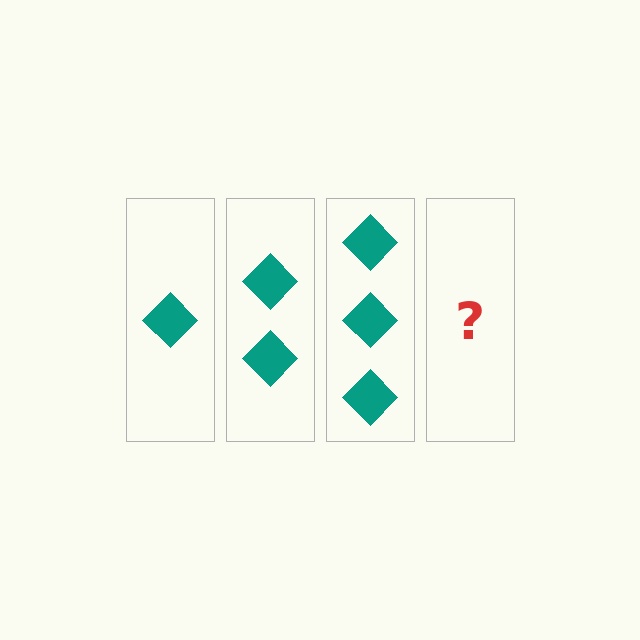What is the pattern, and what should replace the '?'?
The pattern is that each step adds one more diamond. The '?' should be 4 diamonds.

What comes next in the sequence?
The next element should be 4 diamonds.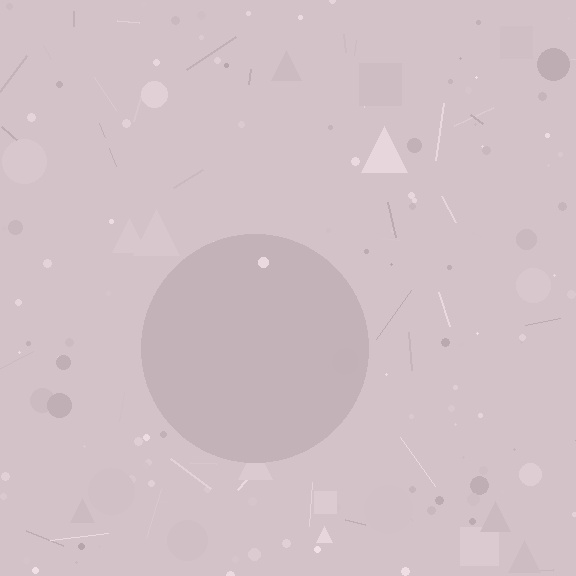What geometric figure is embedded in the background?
A circle is embedded in the background.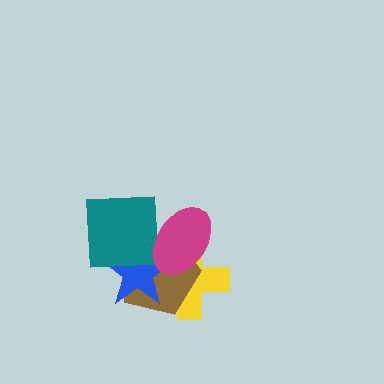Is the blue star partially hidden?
Yes, it is partially covered by another shape.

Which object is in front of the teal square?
The magenta ellipse is in front of the teal square.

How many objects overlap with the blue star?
4 objects overlap with the blue star.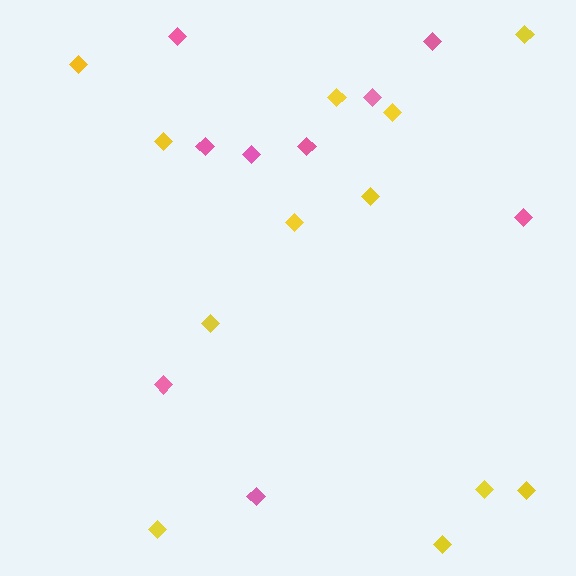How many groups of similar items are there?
There are 2 groups: one group of pink diamonds (9) and one group of yellow diamonds (12).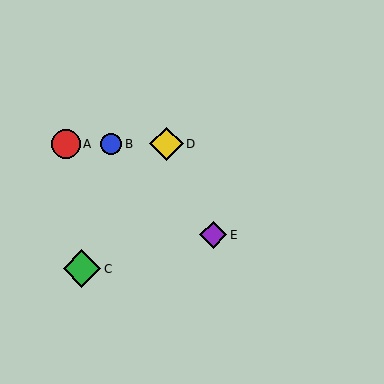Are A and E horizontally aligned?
No, A is at y≈144 and E is at y≈235.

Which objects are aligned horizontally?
Objects A, B, D are aligned horizontally.